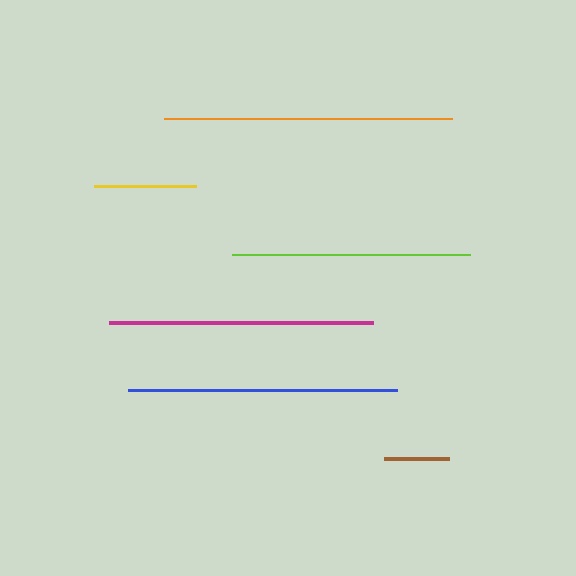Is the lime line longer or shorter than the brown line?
The lime line is longer than the brown line.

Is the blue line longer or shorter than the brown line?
The blue line is longer than the brown line.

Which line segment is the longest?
The orange line is the longest at approximately 289 pixels.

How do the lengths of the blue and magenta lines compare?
The blue and magenta lines are approximately the same length.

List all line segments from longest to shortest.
From longest to shortest: orange, blue, magenta, lime, yellow, brown.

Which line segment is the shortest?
The brown line is the shortest at approximately 65 pixels.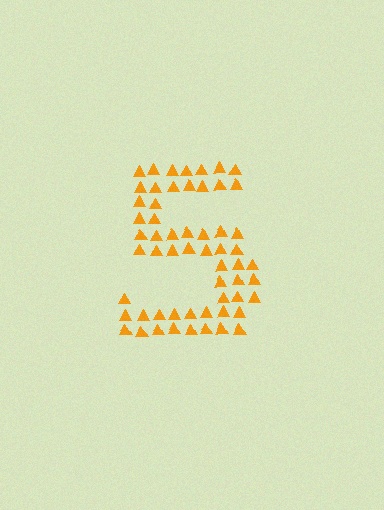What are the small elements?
The small elements are triangles.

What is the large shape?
The large shape is the digit 5.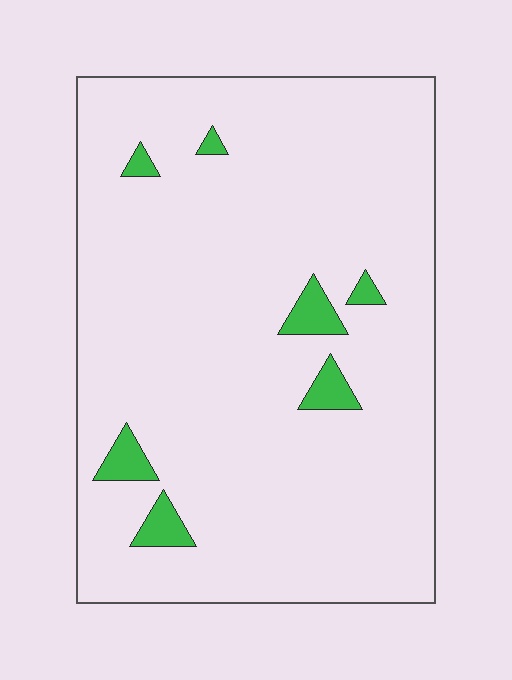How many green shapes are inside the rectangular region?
7.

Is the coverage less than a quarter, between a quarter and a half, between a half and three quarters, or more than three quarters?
Less than a quarter.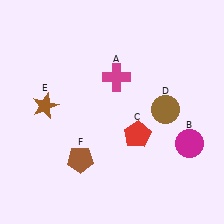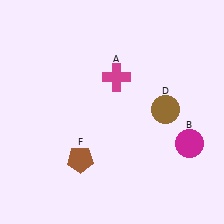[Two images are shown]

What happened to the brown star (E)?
The brown star (E) was removed in Image 2. It was in the top-left area of Image 1.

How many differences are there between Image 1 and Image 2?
There are 2 differences between the two images.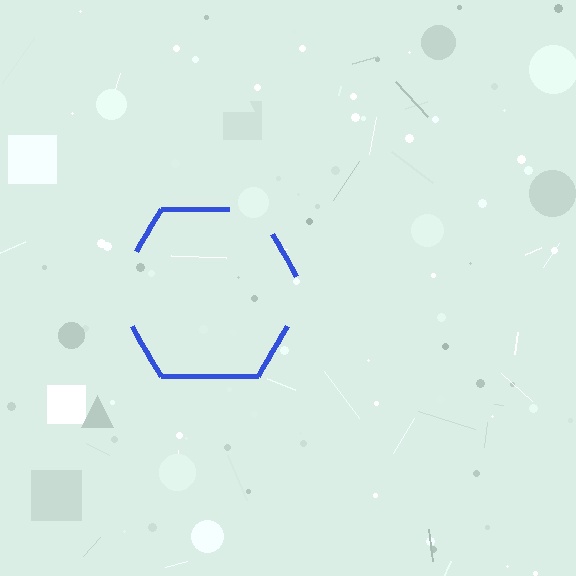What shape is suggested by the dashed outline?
The dashed outline suggests a hexagon.